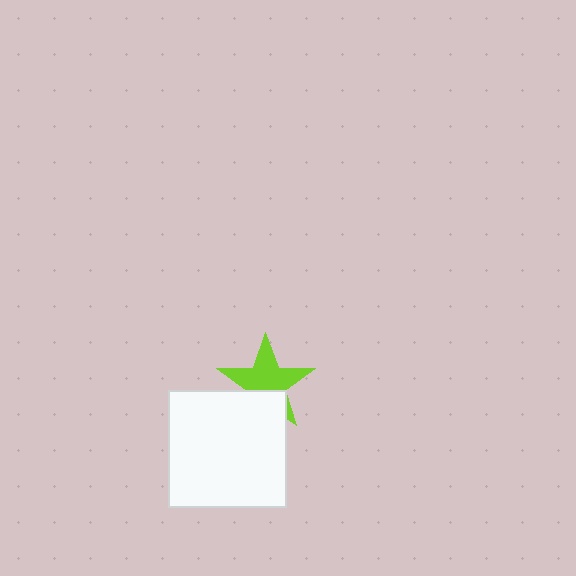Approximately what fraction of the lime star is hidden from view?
Roughly 33% of the lime star is hidden behind the white square.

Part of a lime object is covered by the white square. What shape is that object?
It is a star.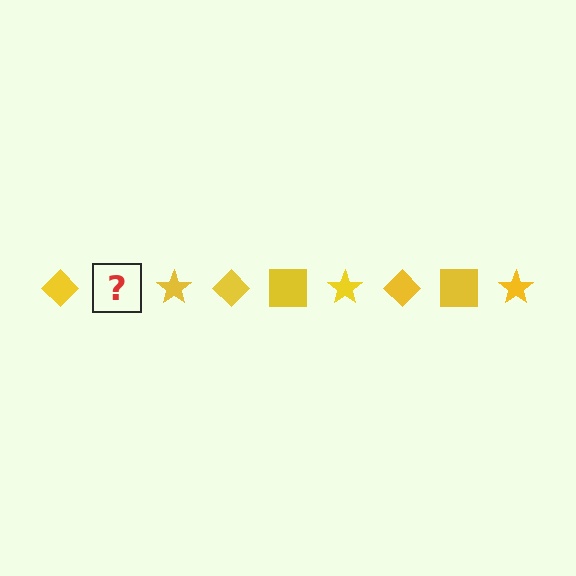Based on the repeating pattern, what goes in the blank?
The blank should be a yellow square.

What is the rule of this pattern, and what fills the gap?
The rule is that the pattern cycles through diamond, square, star shapes in yellow. The gap should be filled with a yellow square.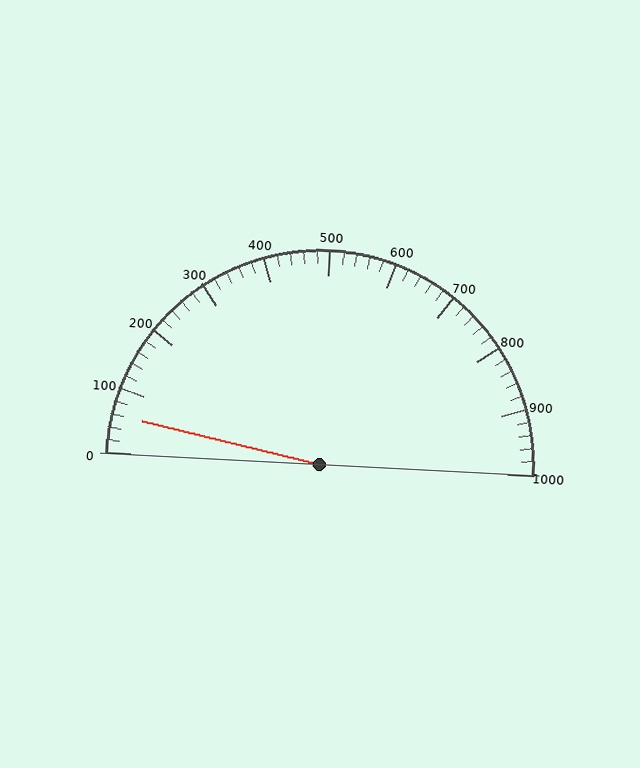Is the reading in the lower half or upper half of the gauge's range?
The reading is in the lower half of the range (0 to 1000).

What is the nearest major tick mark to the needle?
The nearest major tick mark is 100.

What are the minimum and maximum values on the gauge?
The gauge ranges from 0 to 1000.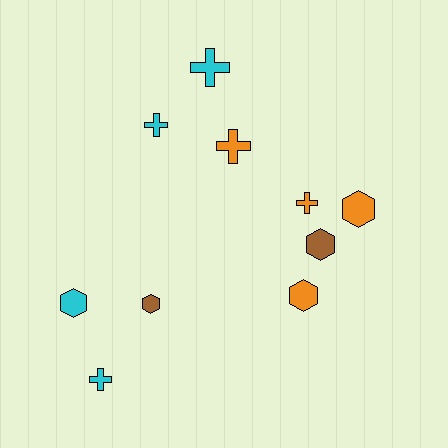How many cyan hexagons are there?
There is 1 cyan hexagon.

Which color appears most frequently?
Orange, with 4 objects.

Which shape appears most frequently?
Cross, with 5 objects.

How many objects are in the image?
There are 10 objects.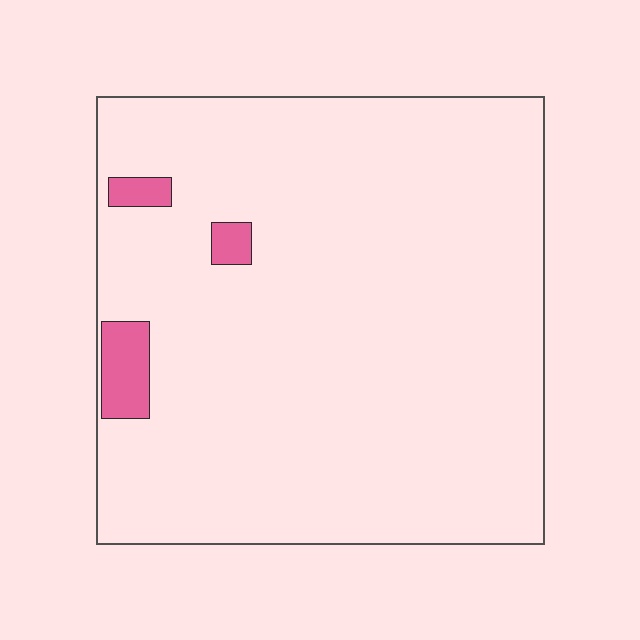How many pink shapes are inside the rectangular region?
3.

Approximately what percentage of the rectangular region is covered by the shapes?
Approximately 5%.